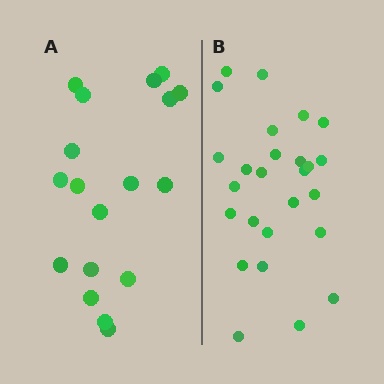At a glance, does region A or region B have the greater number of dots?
Region B (the right region) has more dots.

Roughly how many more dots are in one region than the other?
Region B has roughly 8 or so more dots than region A.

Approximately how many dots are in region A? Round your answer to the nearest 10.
About 20 dots. (The exact count is 18, which rounds to 20.)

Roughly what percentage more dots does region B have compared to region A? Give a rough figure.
About 45% more.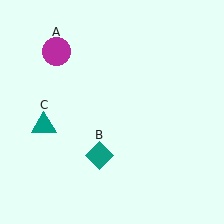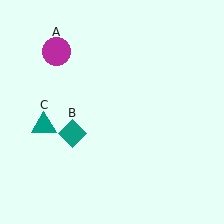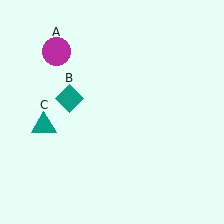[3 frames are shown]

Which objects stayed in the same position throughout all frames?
Magenta circle (object A) and teal triangle (object C) remained stationary.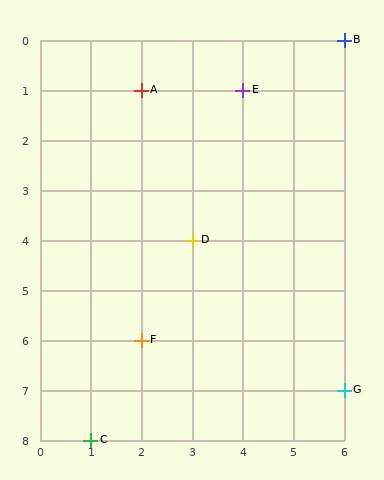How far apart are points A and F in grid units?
Points A and F are 5 rows apart.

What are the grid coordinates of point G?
Point G is at grid coordinates (6, 7).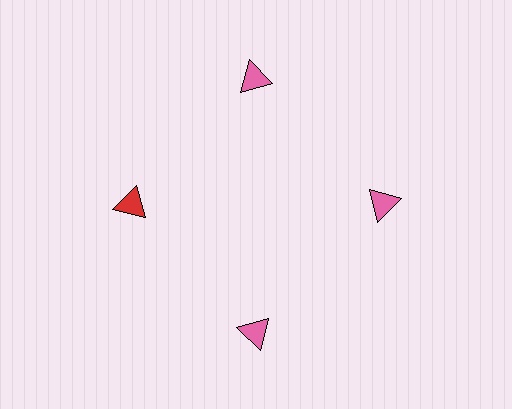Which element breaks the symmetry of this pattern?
The red triangle at roughly the 9 o'clock position breaks the symmetry. All other shapes are pink triangles.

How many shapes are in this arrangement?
There are 4 shapes arranged in a ring pattern.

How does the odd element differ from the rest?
It has a different color: red instead of pink.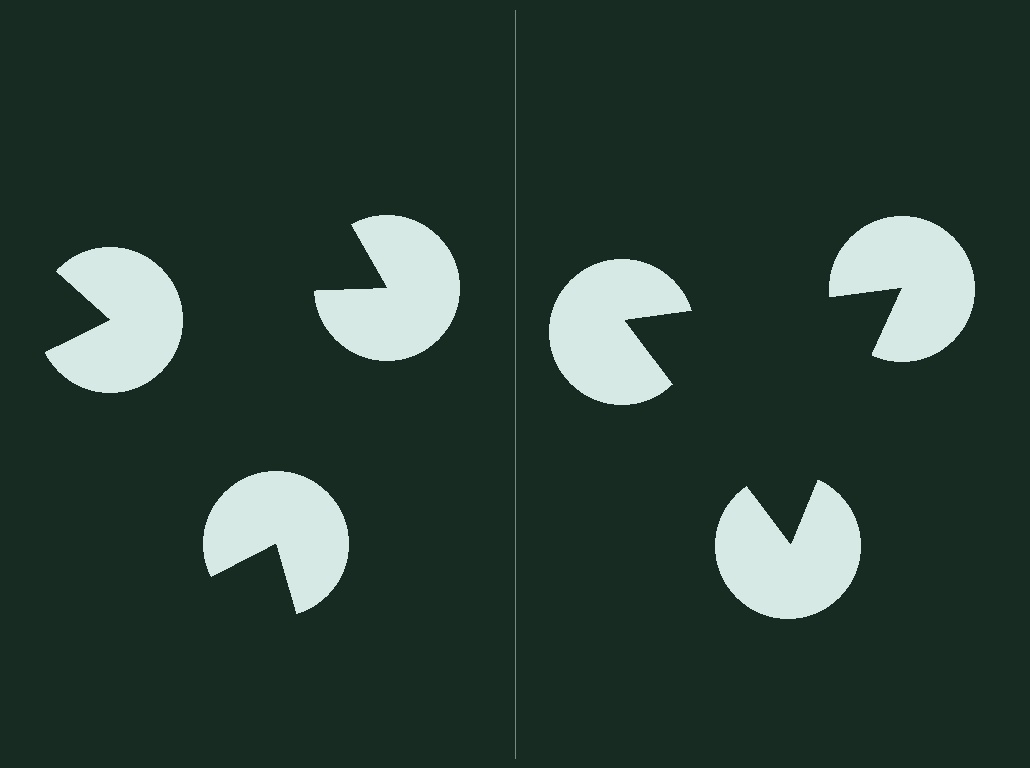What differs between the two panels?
The pac-man discs are positioned identically on both sides; only the wedge orientations differ. On the right they align to a triangle; on the left they are misaligned.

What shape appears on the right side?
An illusory triangle.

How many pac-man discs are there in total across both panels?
6 — 3 on each side.